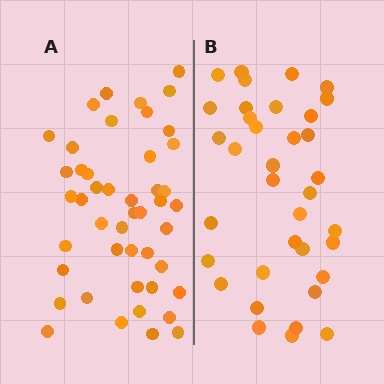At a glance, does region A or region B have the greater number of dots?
Region A (the left region) has more dots.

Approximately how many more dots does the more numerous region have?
Region A has roughly 10 or so more dots than region B.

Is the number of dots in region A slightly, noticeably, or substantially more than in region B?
Region A has noticeably more, but not dramatically so. The ratio is roughly 1.3 to 1.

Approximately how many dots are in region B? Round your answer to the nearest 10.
About 40 dots. (The exact count is 36, which rounds to 40.)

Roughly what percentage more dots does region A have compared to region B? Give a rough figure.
About 30% more.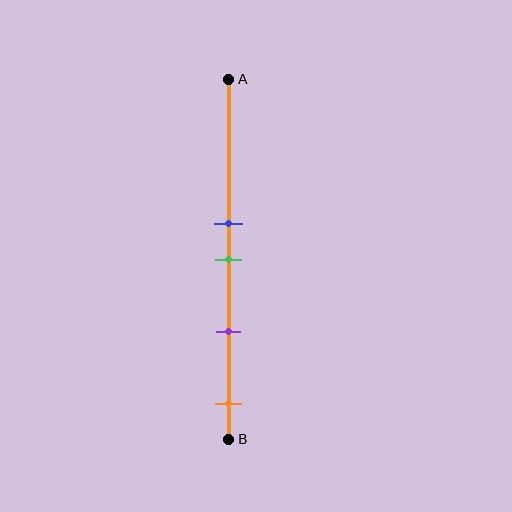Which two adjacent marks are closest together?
The blue and green marks are the closest adjacent pair.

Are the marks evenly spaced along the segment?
No, the marks are not evenly spaced.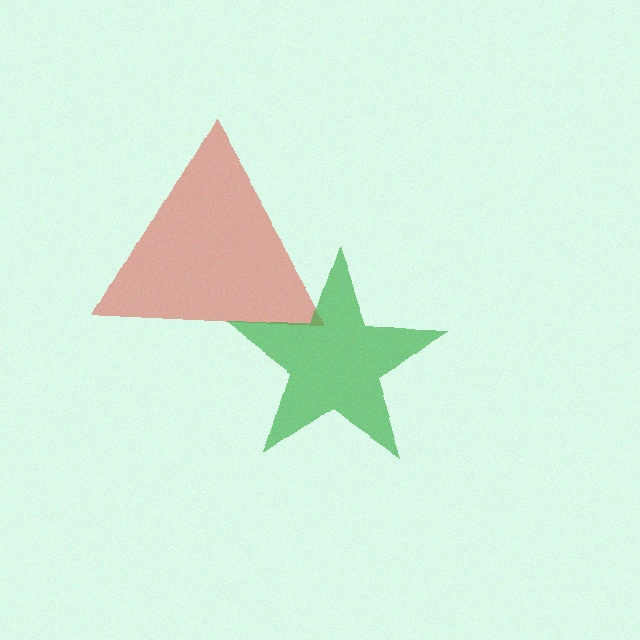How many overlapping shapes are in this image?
There are 2 overlapping shapes in the image.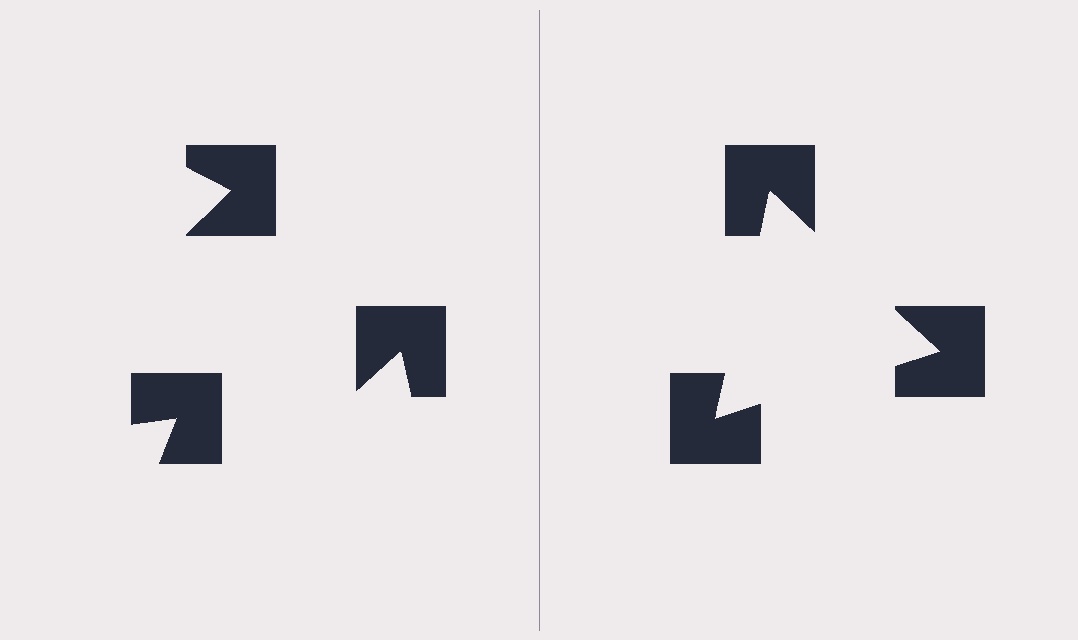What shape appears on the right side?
An illusory triangle.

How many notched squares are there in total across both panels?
6 — 3 on each side.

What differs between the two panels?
The notched squares are positioned identically on both sides; only the wedge orientations differ. On the right they align to a triangle; on the left they are misaligned.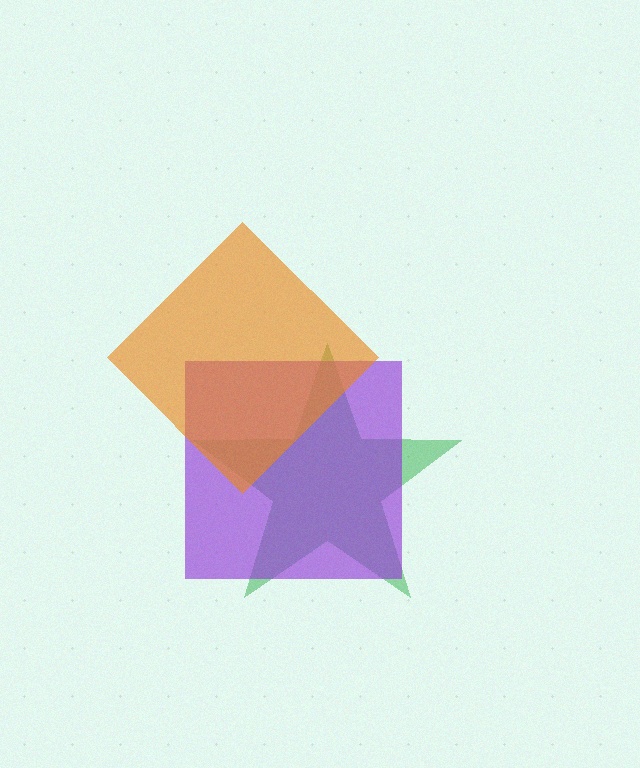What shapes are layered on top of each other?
The layered shapes are: a green star, a purple square, an orange diamond.